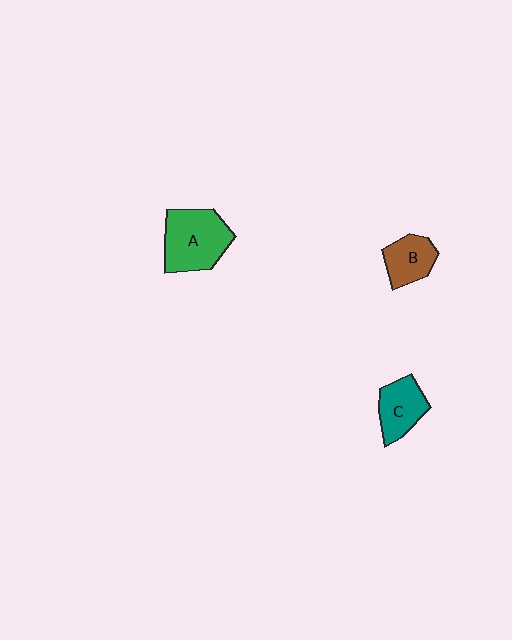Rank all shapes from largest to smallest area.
From largest to smallest: A (green), C (teal), B (brown).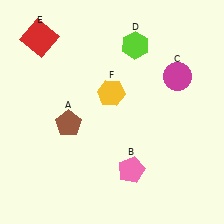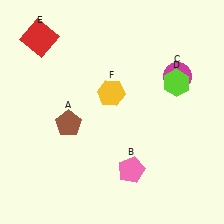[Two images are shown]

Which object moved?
The lime hexagon (D) moved right.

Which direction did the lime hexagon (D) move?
The lime hexagon (D) moved right.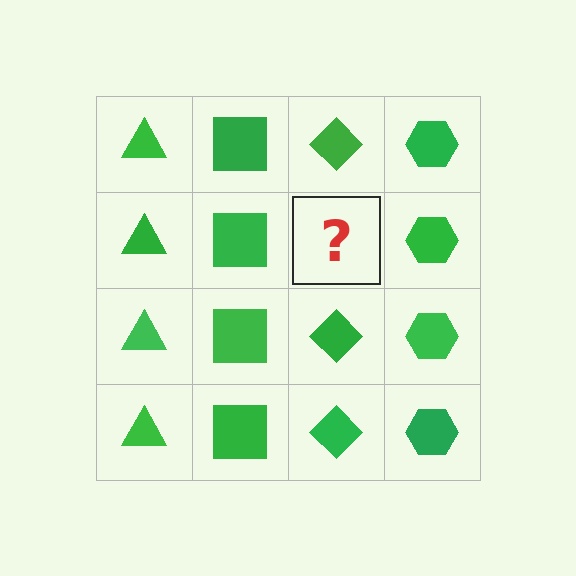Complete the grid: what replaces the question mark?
The question mark should be replaced with a green diamond.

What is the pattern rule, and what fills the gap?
The rule is that each column has a consistent shape. The gap should be filled with a green diamond.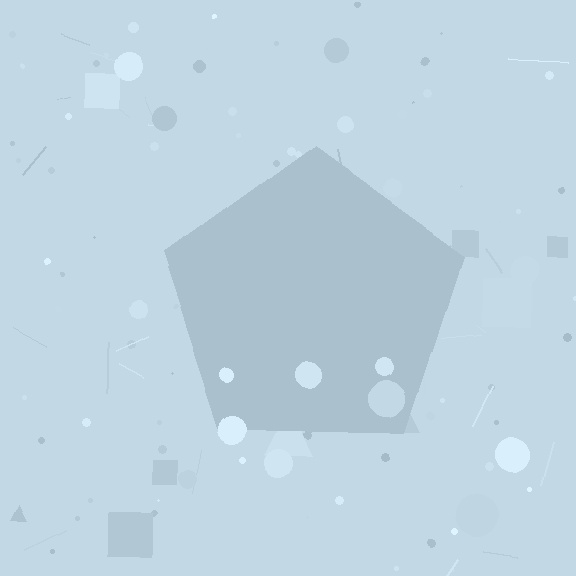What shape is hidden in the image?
A pentagon is hidden in the image.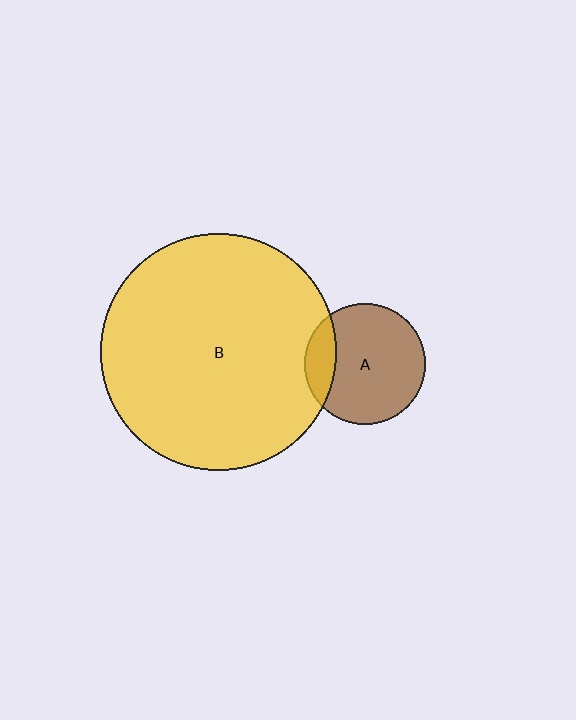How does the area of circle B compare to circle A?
Approximately 3.8 times.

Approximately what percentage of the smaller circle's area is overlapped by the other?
Approximately 20%.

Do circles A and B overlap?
Yes.